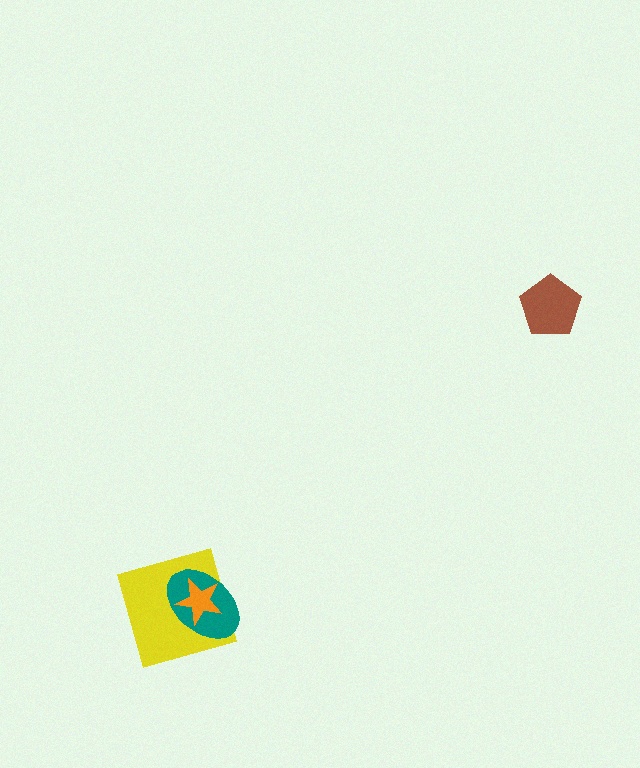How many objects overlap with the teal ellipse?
2 objects overlap with the teal ellipse.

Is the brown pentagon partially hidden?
No, no other shape covers it.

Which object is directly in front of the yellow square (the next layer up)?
The teal ellipse is directly in front of the yellow square.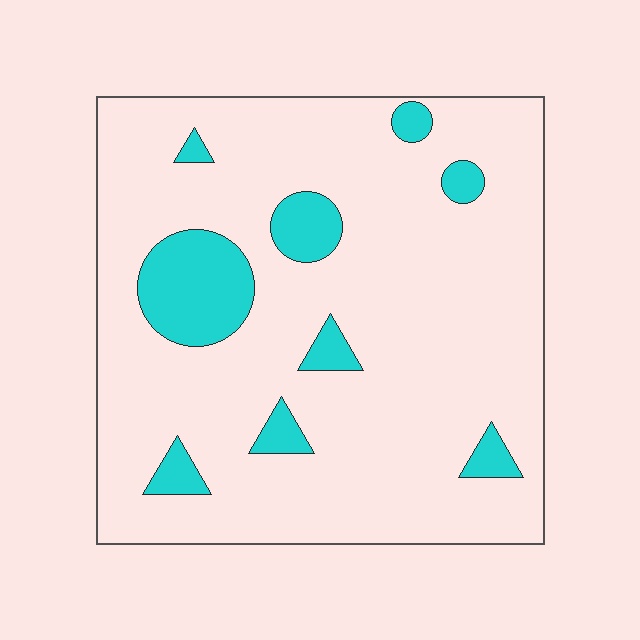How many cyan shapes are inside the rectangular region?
9.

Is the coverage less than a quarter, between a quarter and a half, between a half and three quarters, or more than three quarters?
Less than a quarter.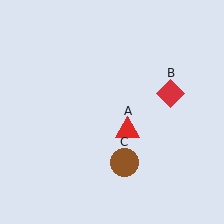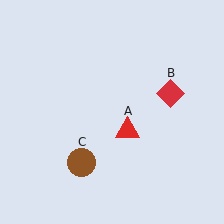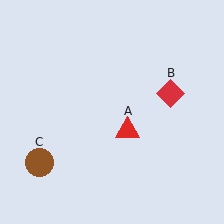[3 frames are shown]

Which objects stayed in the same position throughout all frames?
Red triangle (object A) and red diamond (object B) remained stationary.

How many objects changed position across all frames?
1 object changed position: brown circle (object C).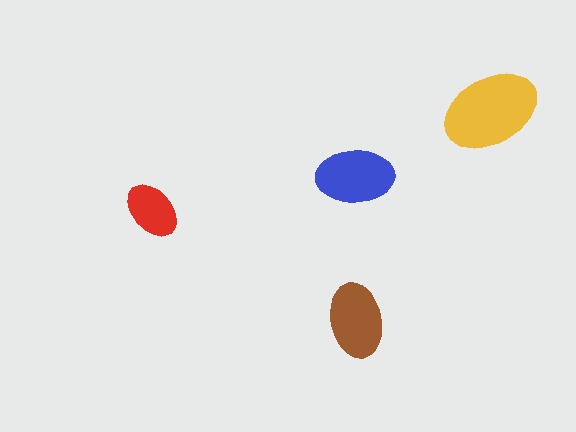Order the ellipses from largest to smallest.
the yellow one, the blue one, the brown one, the red one.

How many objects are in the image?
There are 4 objects in the image.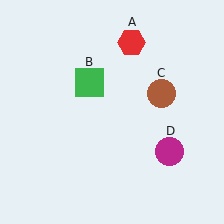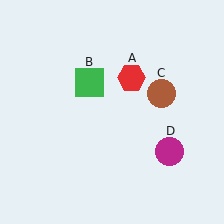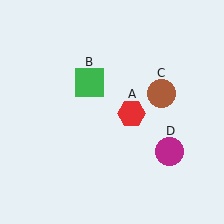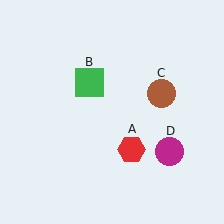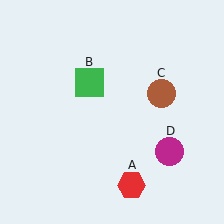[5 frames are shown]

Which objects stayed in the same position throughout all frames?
Green square (object B) and brown circle (object C) and magenta circle (object D) remained stationary.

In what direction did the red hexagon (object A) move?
The red hexagon (object A) moved down.